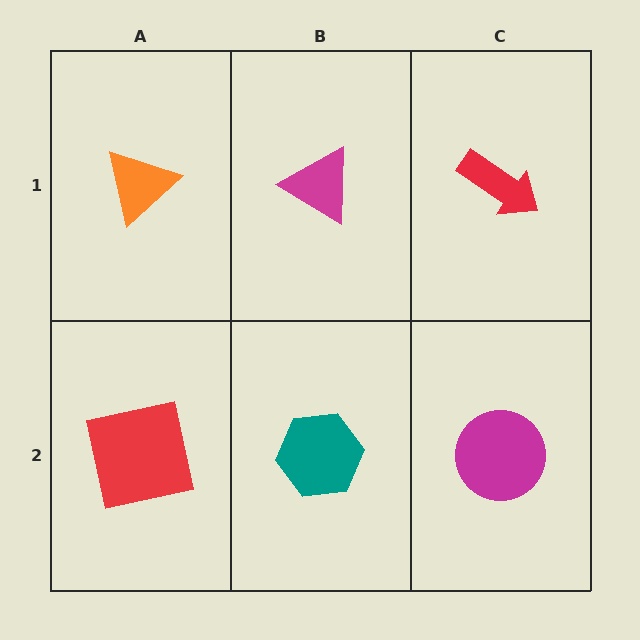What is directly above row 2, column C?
A red arrow.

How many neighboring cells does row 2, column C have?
2.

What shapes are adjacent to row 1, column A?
A red square (row 2, column A), a magenta triangle (row 1, column B).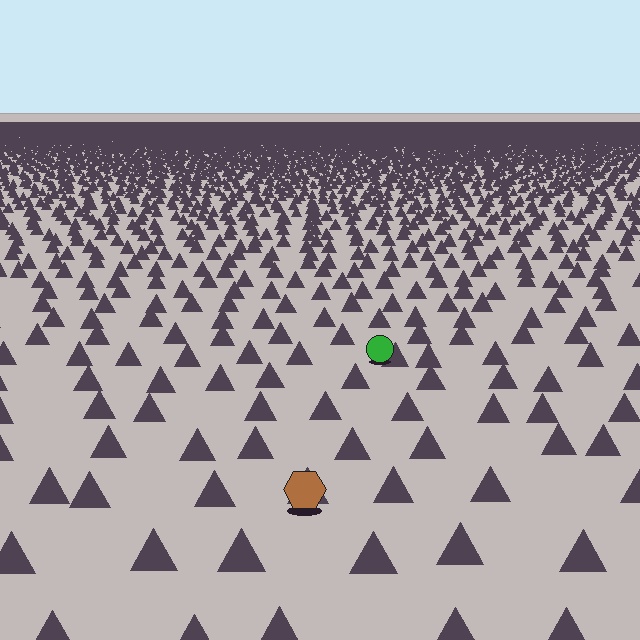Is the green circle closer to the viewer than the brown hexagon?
No. The brown hexagon is closer — you can tell from the texture gradient: the ground texture is coarser near it.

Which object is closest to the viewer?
The brown hexagon is closest. The texture marks near it are larger and more spread out.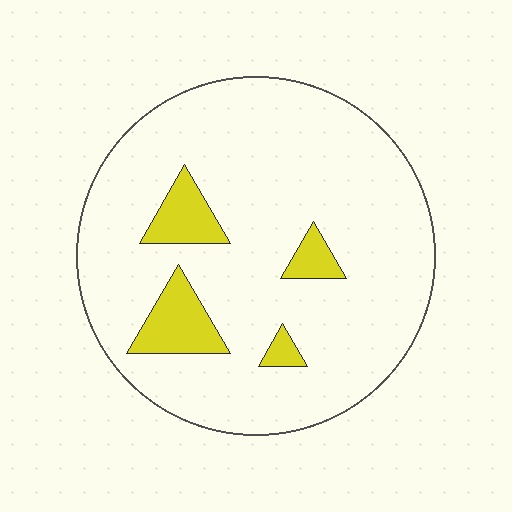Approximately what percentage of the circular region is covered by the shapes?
Approximately 10%.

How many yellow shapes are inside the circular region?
4.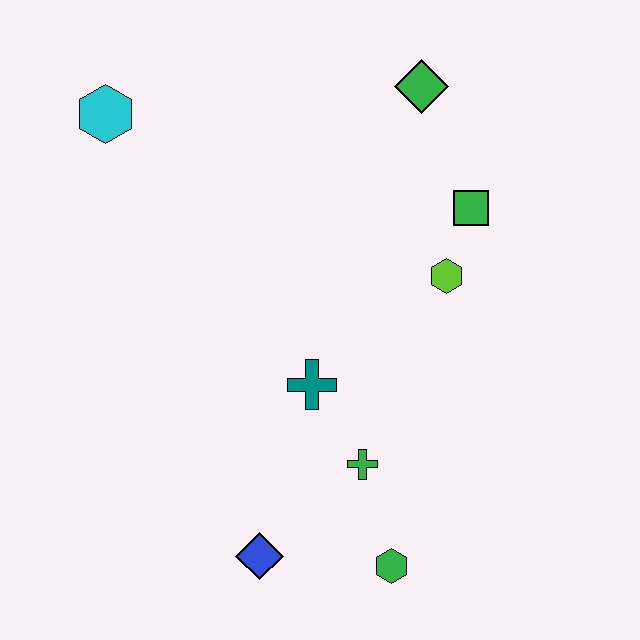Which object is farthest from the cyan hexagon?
The green hexagon is farthest from the cyan hexagon.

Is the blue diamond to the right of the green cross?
No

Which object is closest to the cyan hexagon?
The green diamond is closest to the cyan hexagon.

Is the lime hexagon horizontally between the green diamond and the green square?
Yes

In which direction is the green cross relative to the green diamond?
The green cross is below the green diamond.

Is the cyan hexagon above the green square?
Yes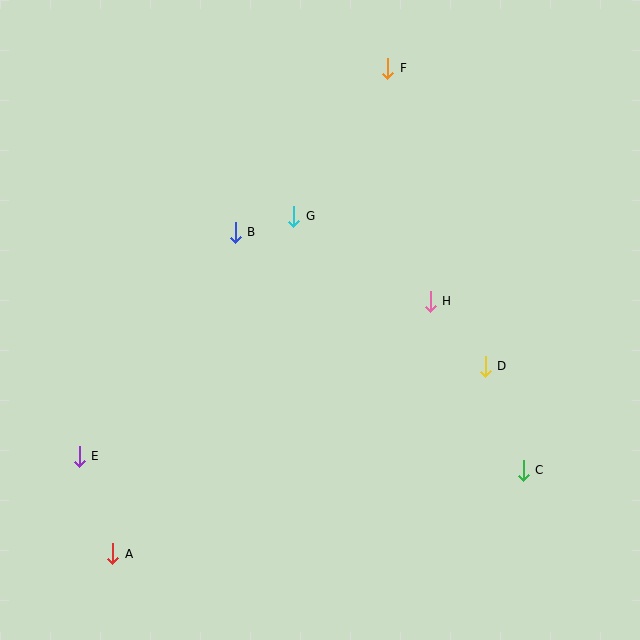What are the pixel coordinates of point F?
Point F is at (388, 68).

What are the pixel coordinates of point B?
Point B is at (235, 232).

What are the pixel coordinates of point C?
Point C is at (523, 470).